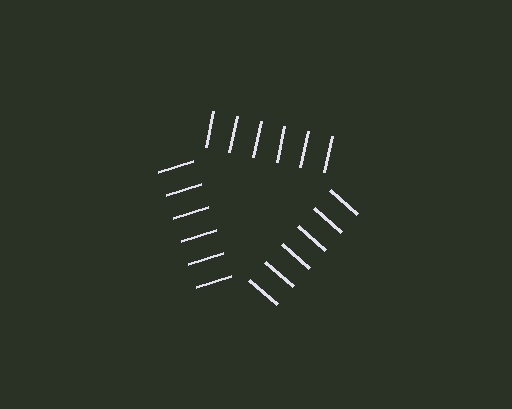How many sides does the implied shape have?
3 sides — the line-ends trace a triangle.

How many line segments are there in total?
18 — 6 along each of the 3 edges.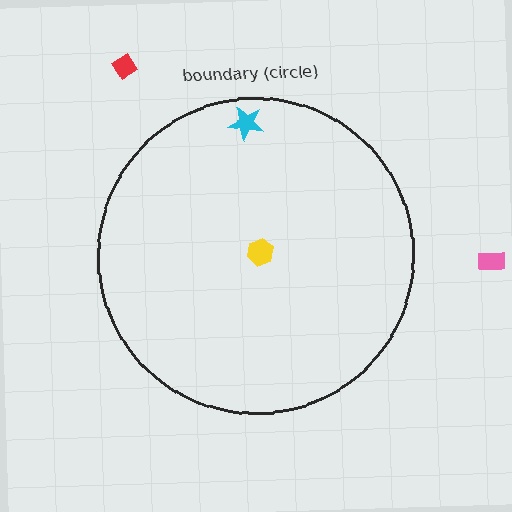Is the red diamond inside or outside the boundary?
Outside.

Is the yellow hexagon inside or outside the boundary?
Inside.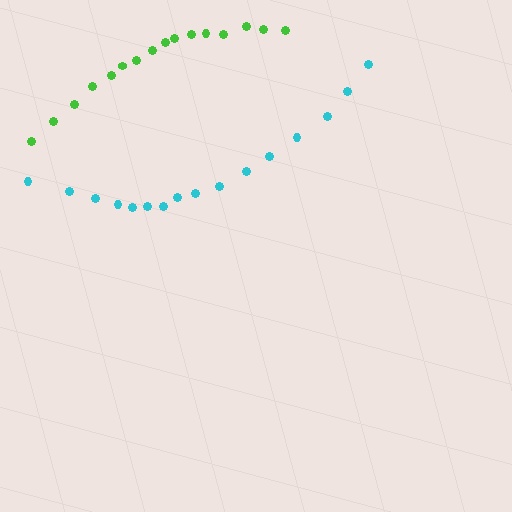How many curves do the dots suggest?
There are 2 distinct paths.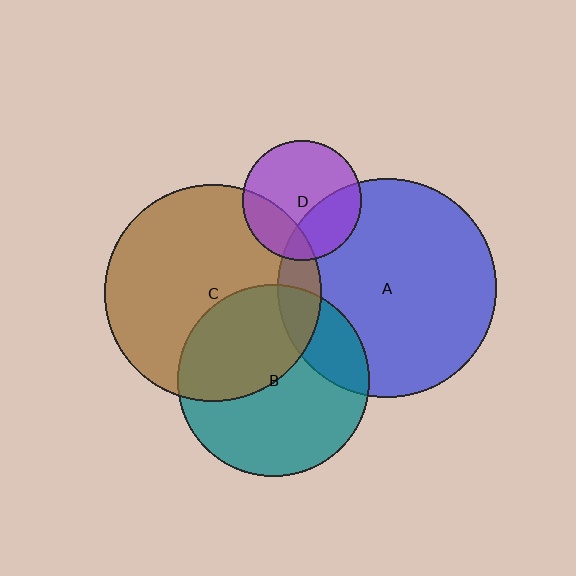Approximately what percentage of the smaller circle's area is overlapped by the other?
Approximately 40%.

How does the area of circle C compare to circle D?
Approximately 3.3 times.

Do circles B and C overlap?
Yes.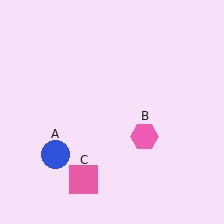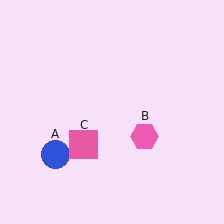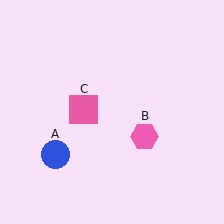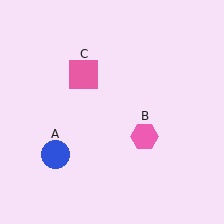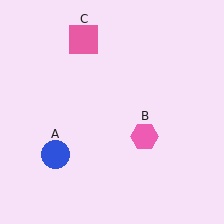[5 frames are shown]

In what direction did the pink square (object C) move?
The pink square (object C) moved up.